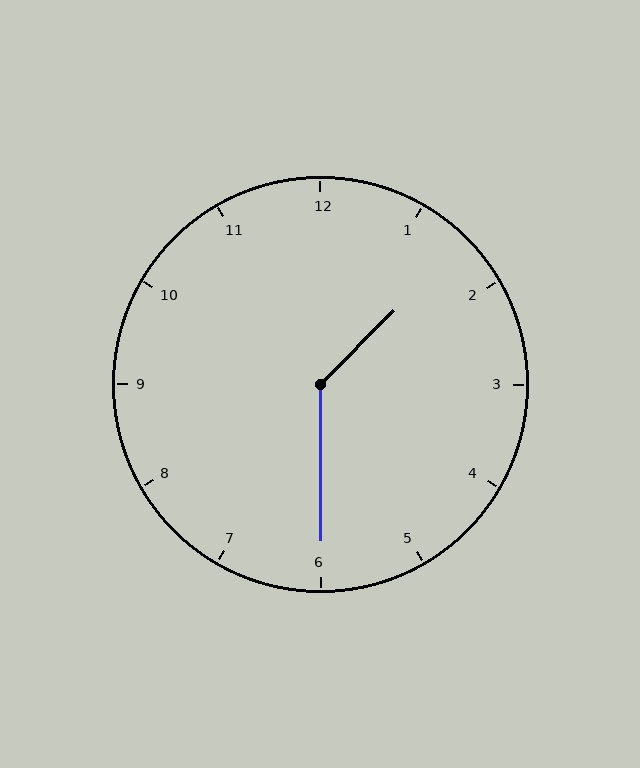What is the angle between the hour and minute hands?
Approximately 135 degrees.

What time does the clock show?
1:30.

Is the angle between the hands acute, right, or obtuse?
It is obtuse.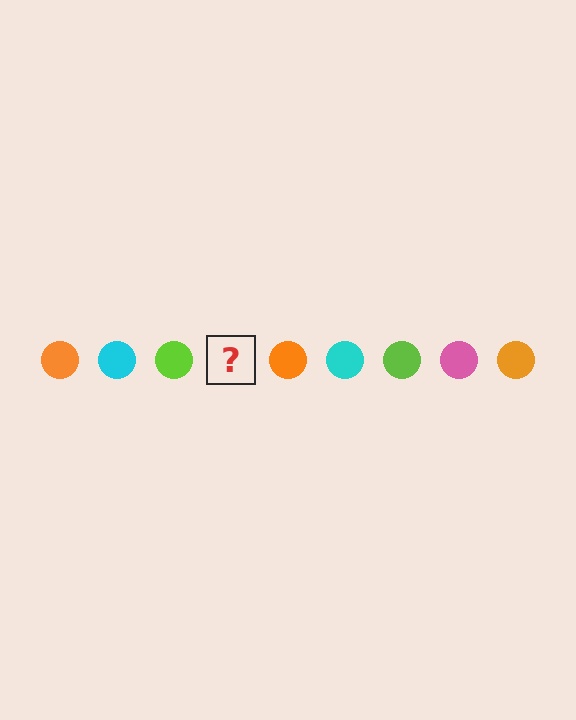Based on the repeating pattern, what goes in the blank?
The blank should be a pink circle.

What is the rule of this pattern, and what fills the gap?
The rule is that the pattern cycles through orange, cyan, lime, pink circles. The gap should be filled with a pink circle.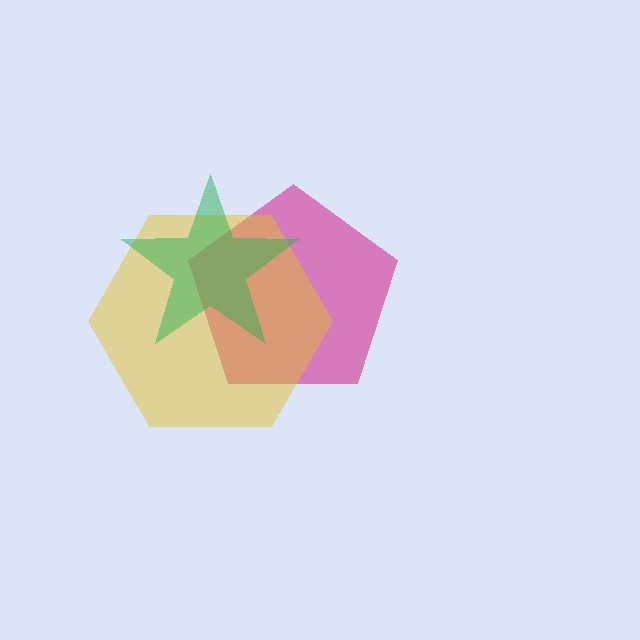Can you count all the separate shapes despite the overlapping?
Yes, there are 3 separate shapes.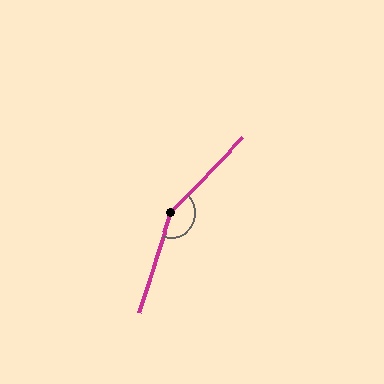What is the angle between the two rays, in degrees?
Approximately 154 degrees.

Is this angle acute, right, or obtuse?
It is obtuse.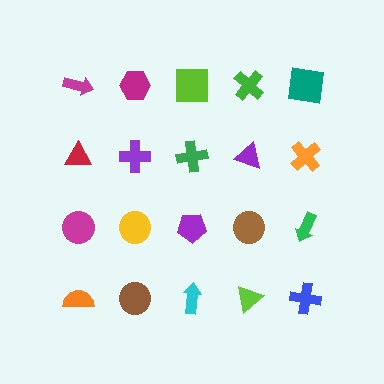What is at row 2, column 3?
A green cross.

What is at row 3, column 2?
A yellow circle.